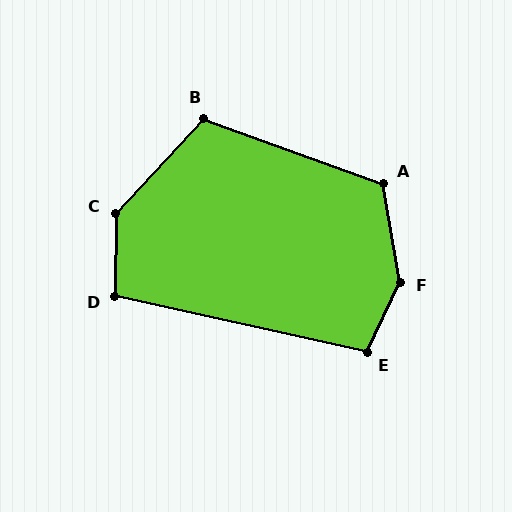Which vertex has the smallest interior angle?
D, at approximately 102 degrees.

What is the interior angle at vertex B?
Approximately 113 degrees (obtuse).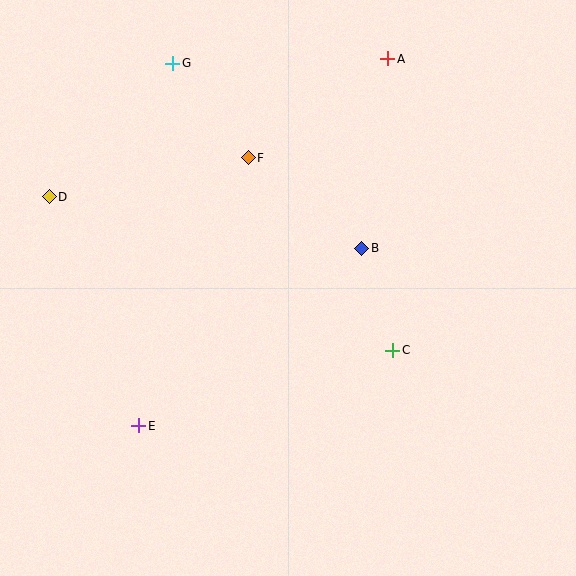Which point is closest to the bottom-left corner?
Point E is closest to the bottom-left corner.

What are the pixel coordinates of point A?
Point A is at (388, 59).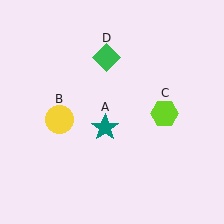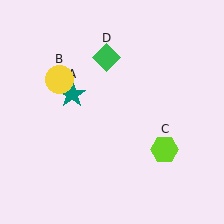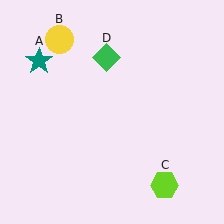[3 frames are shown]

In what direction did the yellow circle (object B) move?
The yellow circle (object B) moved up.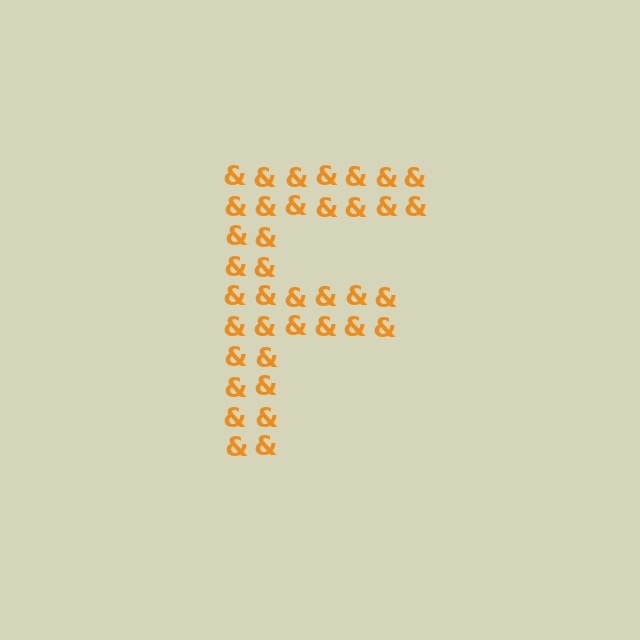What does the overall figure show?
The overall figure shows the letter F.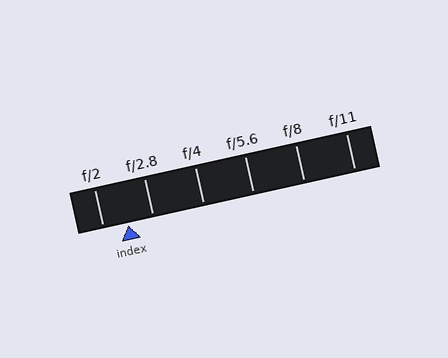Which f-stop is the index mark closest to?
The index mark is closest to f/2.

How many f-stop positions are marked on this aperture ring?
There are 6 f-stop positions marked.